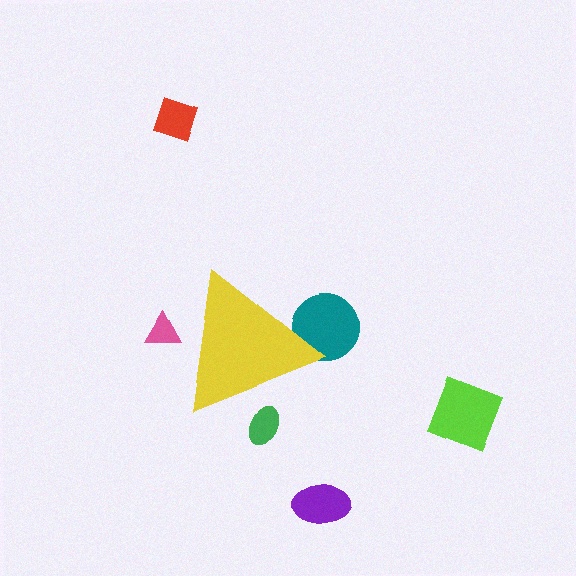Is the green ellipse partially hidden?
Yes, the green ellipse is partially hidden behind the yellow triangle.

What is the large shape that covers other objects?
A yellow triangle.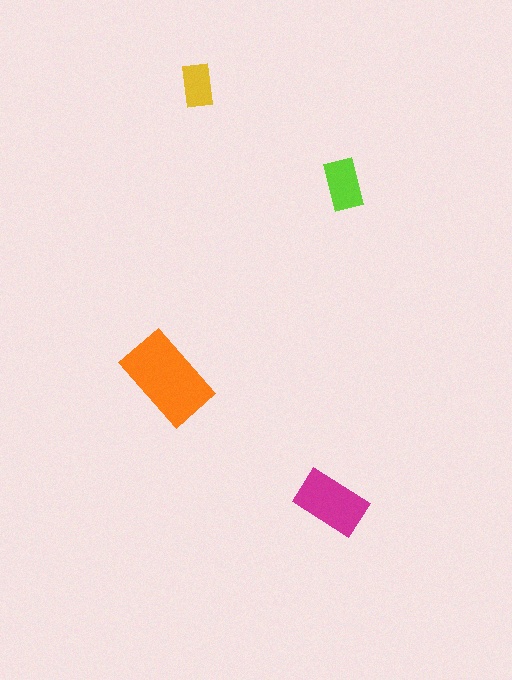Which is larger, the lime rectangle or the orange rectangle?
The orange one.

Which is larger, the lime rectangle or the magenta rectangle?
The magenta one.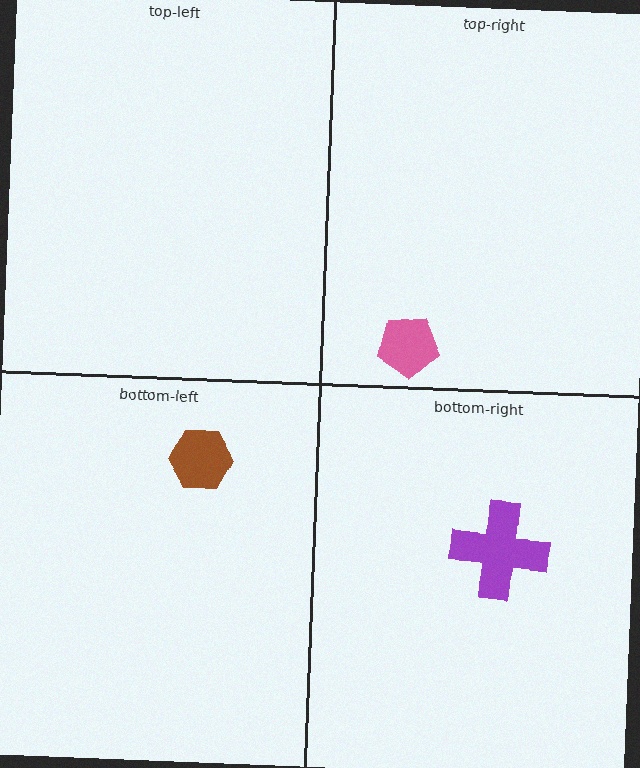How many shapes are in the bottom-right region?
1.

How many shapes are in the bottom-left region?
1.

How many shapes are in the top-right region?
1.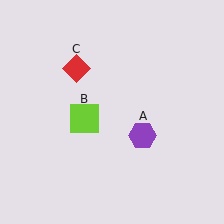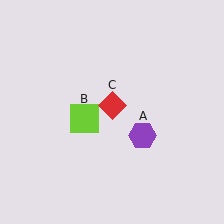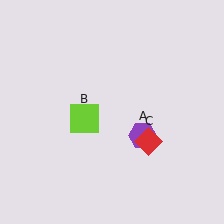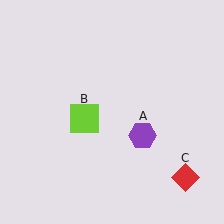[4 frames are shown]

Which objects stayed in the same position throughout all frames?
Purple hexagon (object A) and lime square (object B) remained stationary.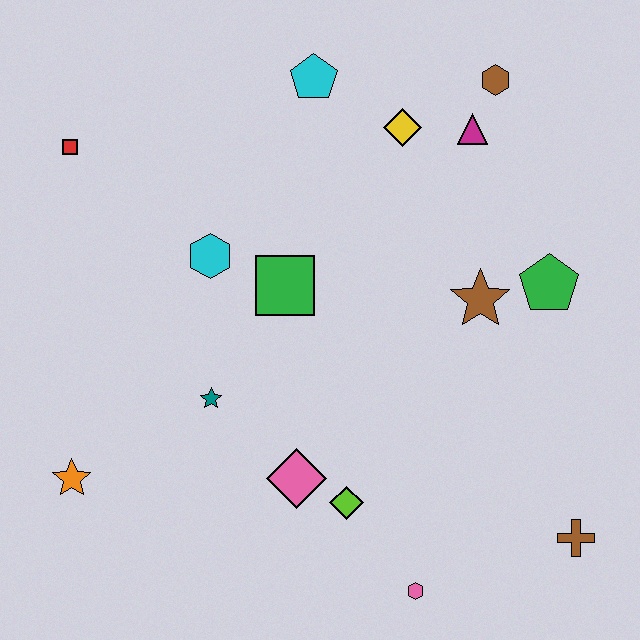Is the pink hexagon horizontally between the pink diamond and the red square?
No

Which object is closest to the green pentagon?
The brown star is closest to the green pentagon.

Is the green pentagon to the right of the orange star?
Yes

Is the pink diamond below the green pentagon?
Yes